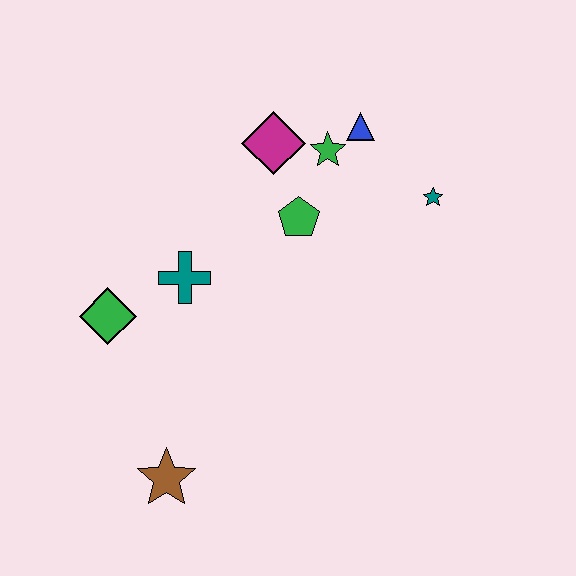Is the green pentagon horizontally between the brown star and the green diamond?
No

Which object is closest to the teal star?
The blue triangle is closest to the teal star.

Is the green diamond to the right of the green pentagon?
No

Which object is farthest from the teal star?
The brown star is farthest from the teal star.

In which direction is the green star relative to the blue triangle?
The green star is to the left of the blue triangle.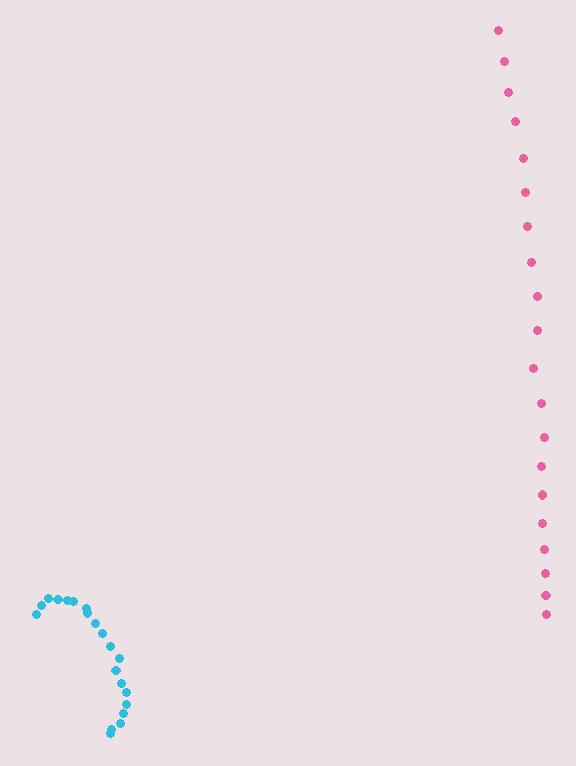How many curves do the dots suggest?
There are 2 distinct paths.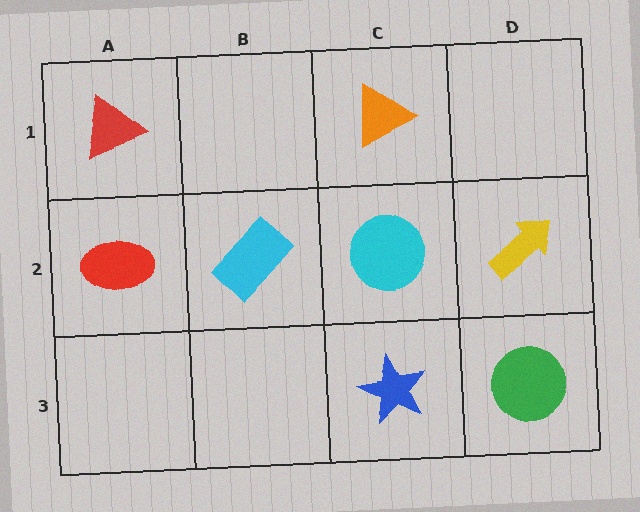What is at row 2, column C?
A cyan circle.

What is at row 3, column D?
A green circle.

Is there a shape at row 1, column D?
No, that cell is empty.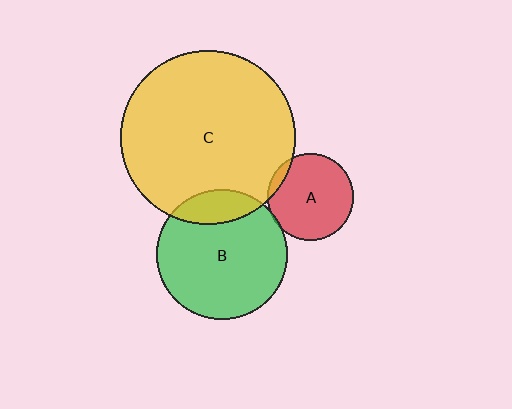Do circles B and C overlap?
Yes.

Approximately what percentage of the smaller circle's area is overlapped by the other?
Approximately 15%.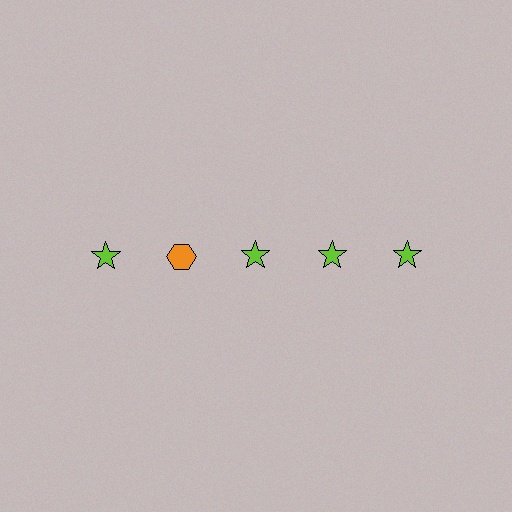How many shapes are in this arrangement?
There are 5 shapes arranged in a grid pattern.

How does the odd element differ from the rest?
It differs in both color (orange instead of lime) and shape (hexagon instead of star).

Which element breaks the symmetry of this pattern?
The orange hexagon in the top row, second from left column breaks the symmetry. All other shapes are lime stars.